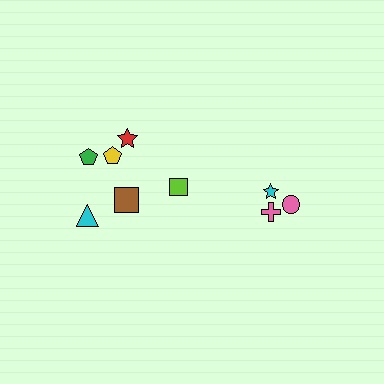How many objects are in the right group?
There are 3 objects.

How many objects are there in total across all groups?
There are 9 objects.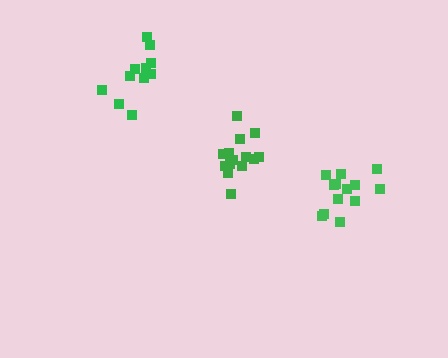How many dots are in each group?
Group 1: 11 dots, Group 2: 13 dots, Group 3: 14 dots (38 total).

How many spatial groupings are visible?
There are 3 spatial groupings.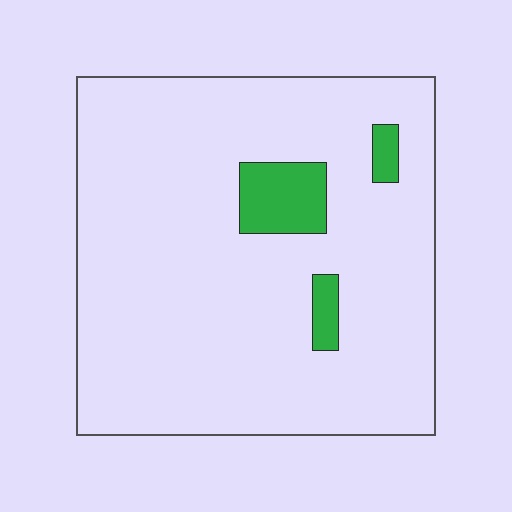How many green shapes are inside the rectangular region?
3.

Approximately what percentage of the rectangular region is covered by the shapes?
Approximately 10%.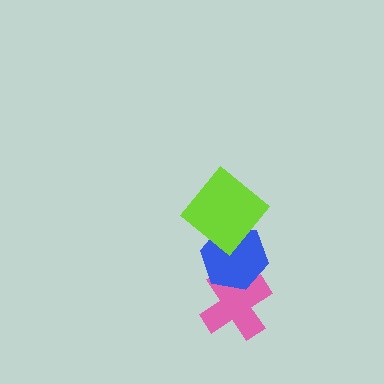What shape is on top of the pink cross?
The blue hexagon is on top of the pink cross.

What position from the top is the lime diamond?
The lime diamond is 1st from the top.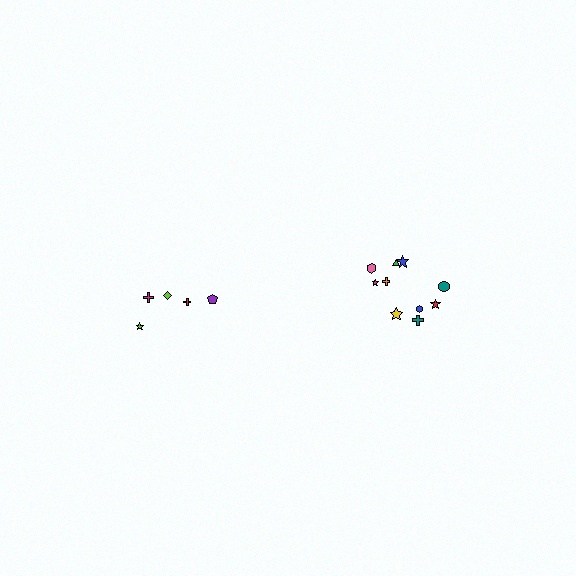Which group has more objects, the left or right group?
The right group.